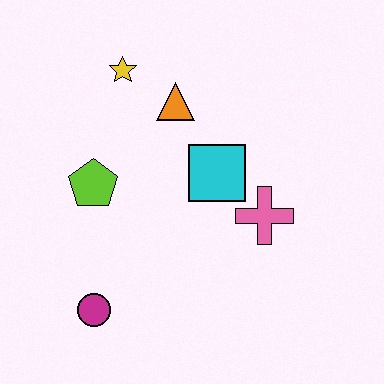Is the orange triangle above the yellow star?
No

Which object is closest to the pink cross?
The cyan square is closest to the pink cross.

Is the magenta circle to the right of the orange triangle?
No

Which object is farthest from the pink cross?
The yellow star is farthest from the pink cross.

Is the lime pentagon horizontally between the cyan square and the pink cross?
No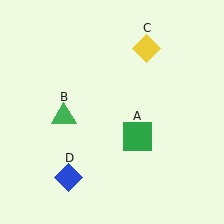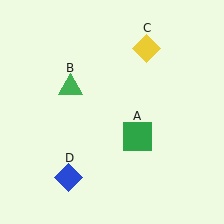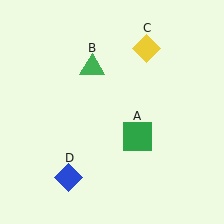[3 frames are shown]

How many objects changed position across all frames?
1 object changed position: green triangle (object B).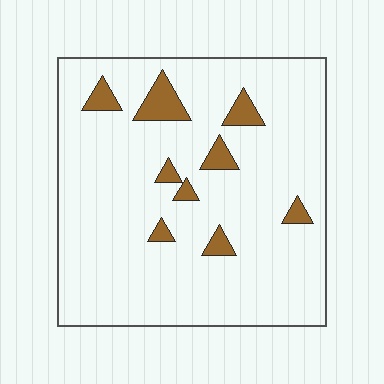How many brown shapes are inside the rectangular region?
9.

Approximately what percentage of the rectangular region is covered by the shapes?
Approximately 10%.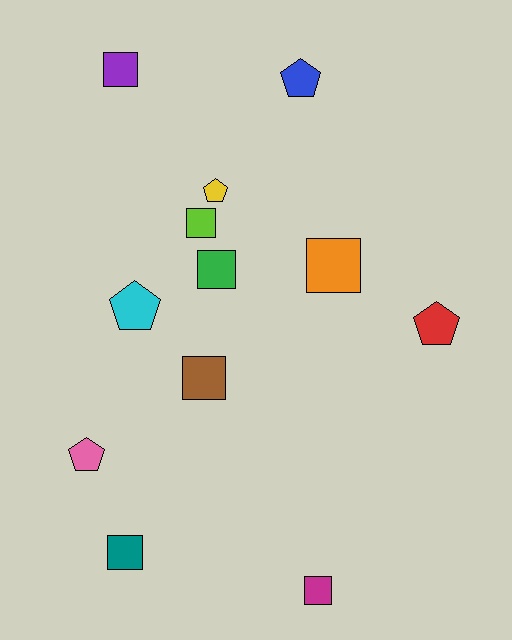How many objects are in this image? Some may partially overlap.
There are 12 objects.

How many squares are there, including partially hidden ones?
There are 7 squares.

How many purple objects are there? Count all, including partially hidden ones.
There is 1 purple object.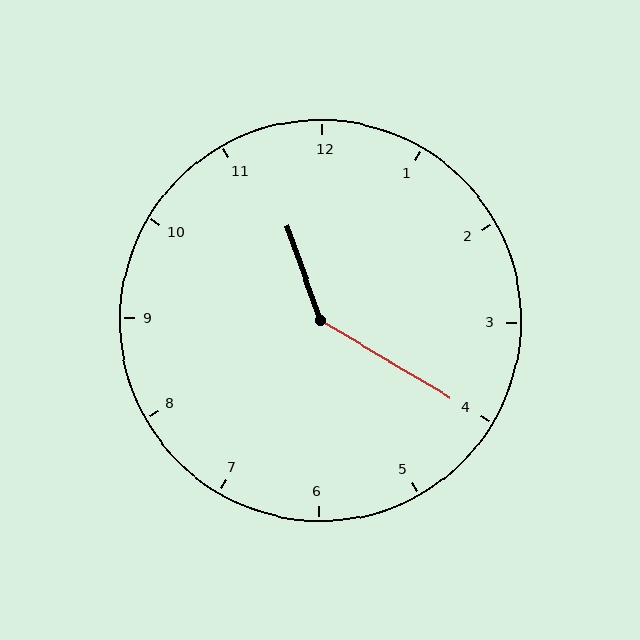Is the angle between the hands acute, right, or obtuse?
It is obtuse.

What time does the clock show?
11:20.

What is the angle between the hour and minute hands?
Approximately 140 degrees.